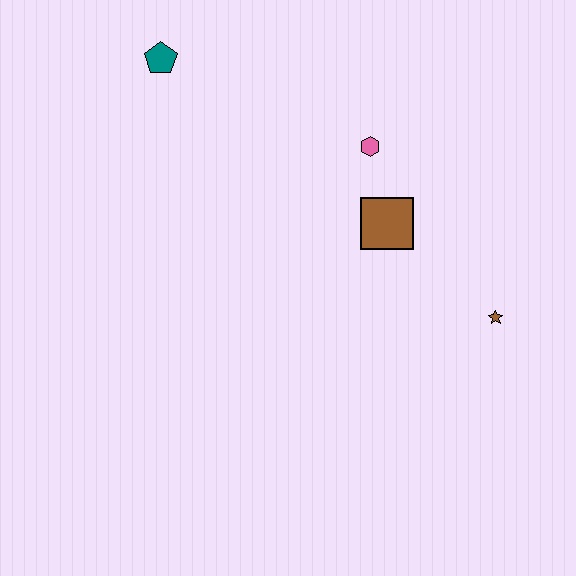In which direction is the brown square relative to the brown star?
The brown square is to the left of the brown star.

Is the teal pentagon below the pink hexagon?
No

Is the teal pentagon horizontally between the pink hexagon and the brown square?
No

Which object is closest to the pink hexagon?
The brown square is closest to the pink hexagon.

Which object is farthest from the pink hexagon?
The teal pentagon is farthest from the pink hexagon.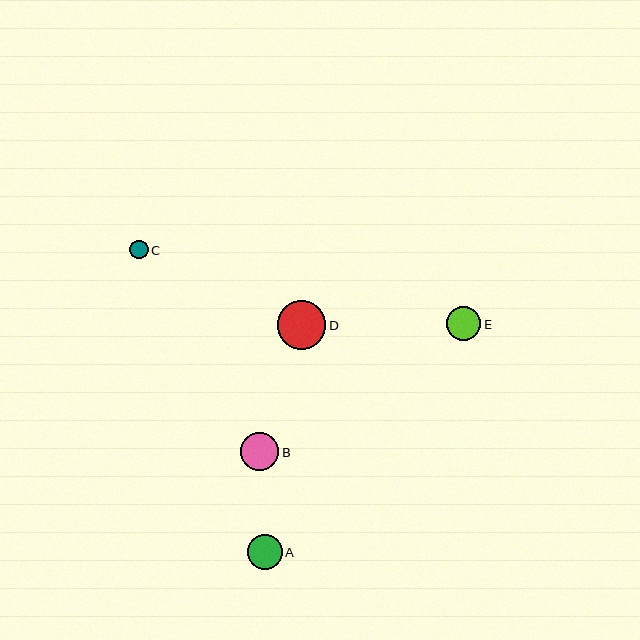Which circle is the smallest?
Circle C is the smallest with a size of approximately 19 pixels.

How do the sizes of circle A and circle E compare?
Circle A and circle E are approximately the same size.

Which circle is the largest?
Circle D is the largest with a size of approximately 49 pixels.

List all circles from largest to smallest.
From largest to smallest: D, B, A, E, C.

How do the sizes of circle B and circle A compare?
Circle B and circle A are approximately the same size.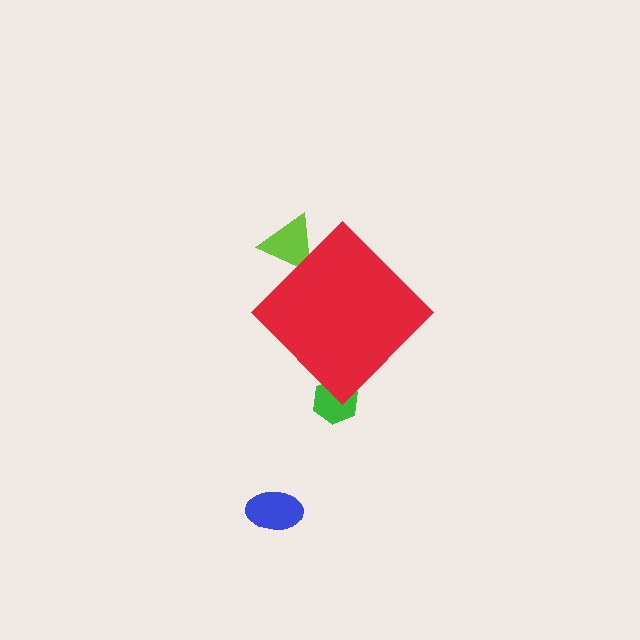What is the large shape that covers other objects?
A red diamond.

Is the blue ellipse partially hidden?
No, the blue ellipse is fully visible.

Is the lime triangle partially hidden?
Yes, the lime triangle is partially hidden behind the red diamond.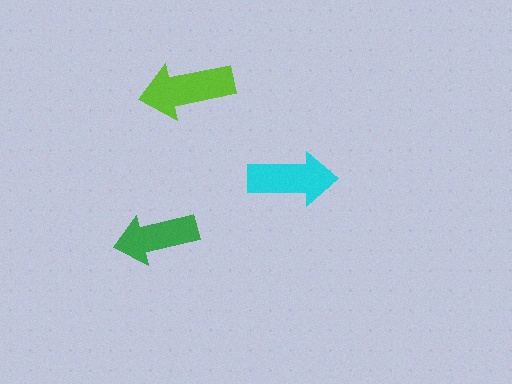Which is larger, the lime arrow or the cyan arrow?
The lime one.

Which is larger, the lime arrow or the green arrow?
The lime one.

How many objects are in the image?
There are 3 objects in the image.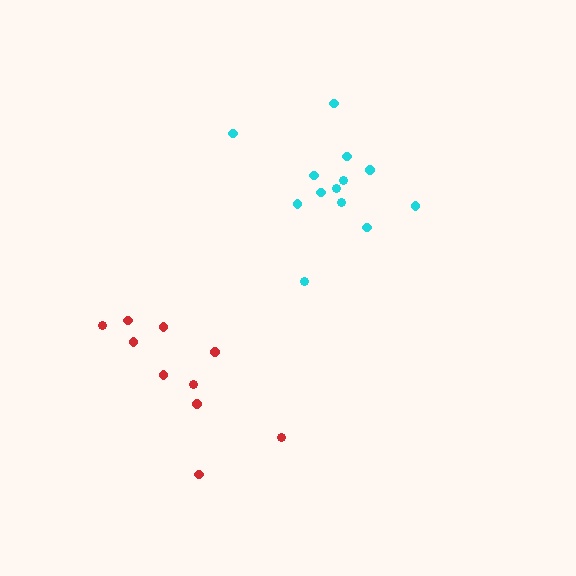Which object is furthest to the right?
The cyan cluster is rightmost.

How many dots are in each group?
Group 1: 10 dots, Group 2: 13 dots (23 total).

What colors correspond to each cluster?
The clusters are colored: red, cyan.